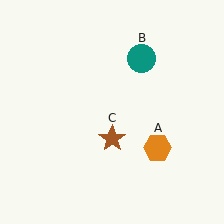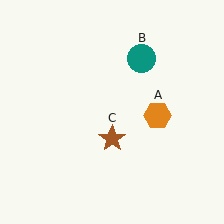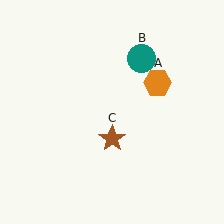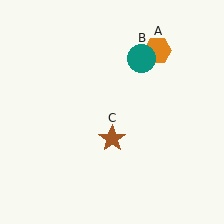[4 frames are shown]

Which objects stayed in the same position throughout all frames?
Teal circle (object B) and brown star (object C) remained stationary.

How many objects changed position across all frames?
1 object changed position: orange hexagon (object A).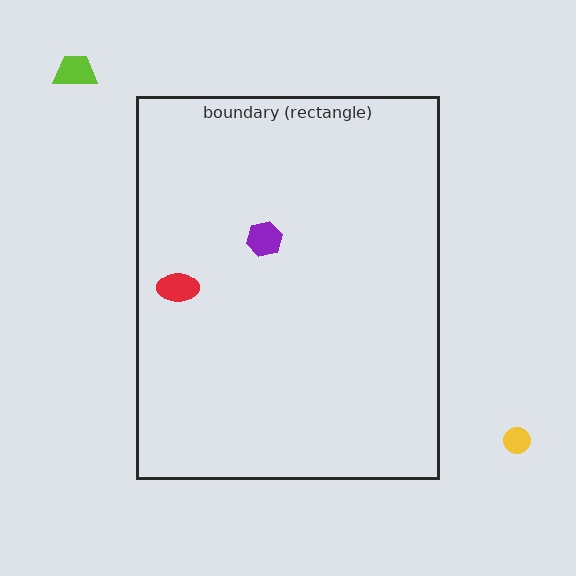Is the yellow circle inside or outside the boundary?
Outside.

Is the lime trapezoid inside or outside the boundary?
Outside.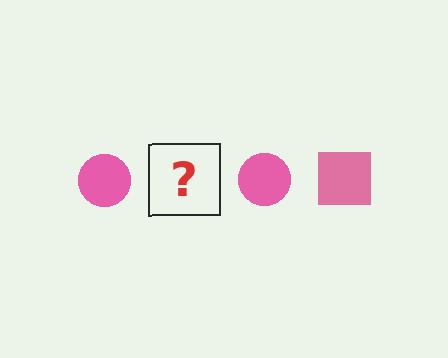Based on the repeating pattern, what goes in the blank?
The blank should be a pink square.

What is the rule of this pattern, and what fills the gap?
The rule is that the pattern cycles through circle, square shapes in pink. The gap should be filled with a pink square.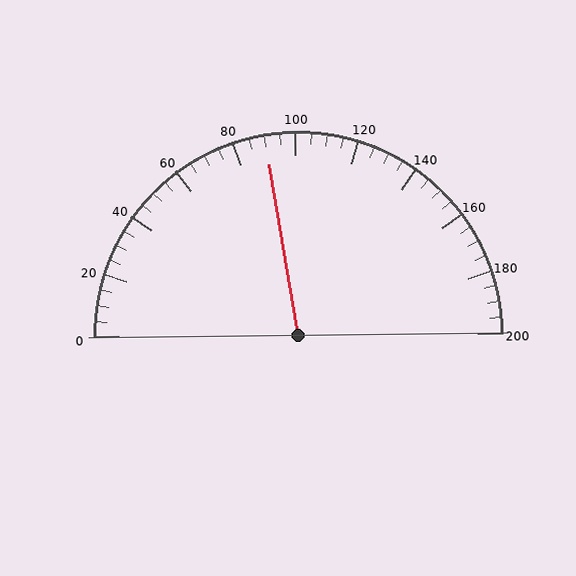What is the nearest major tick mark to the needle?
The nearest major tick mark is 80.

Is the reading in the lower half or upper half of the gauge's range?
The reading is in the lower half of the range (0 to 200).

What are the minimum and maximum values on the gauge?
The gauge ranges from 0 to 200.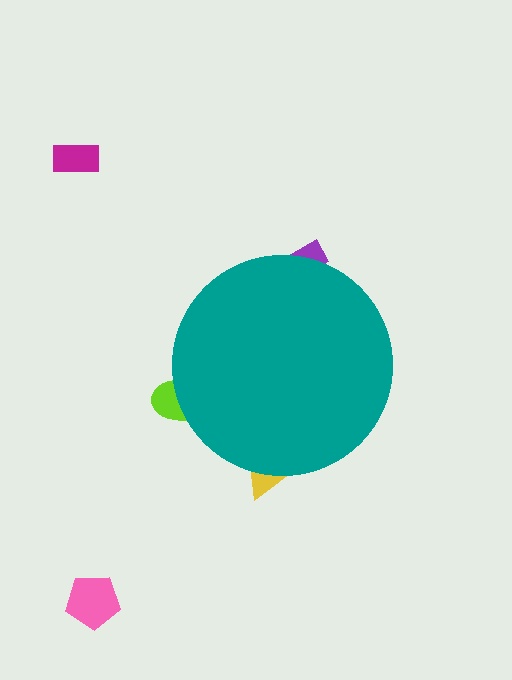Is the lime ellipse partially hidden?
Yes, the lime ellipse is partially hidden behind the teal circle.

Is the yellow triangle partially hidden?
Yes, the yellow triangle is partially hidden behind the teal circle.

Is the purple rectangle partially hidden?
Yes, the purple rectangle is partially hidden behind the teal circle.